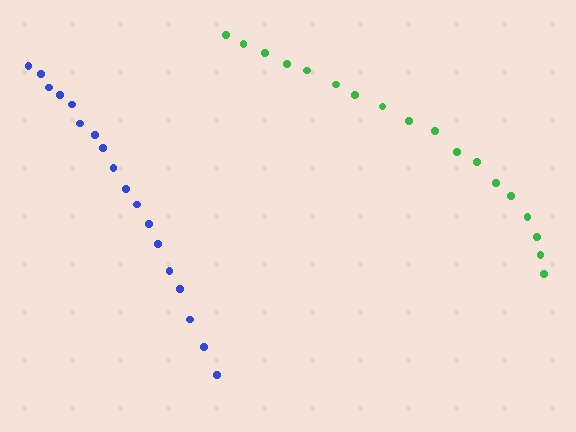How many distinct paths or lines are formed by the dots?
There are 2 distinct paths.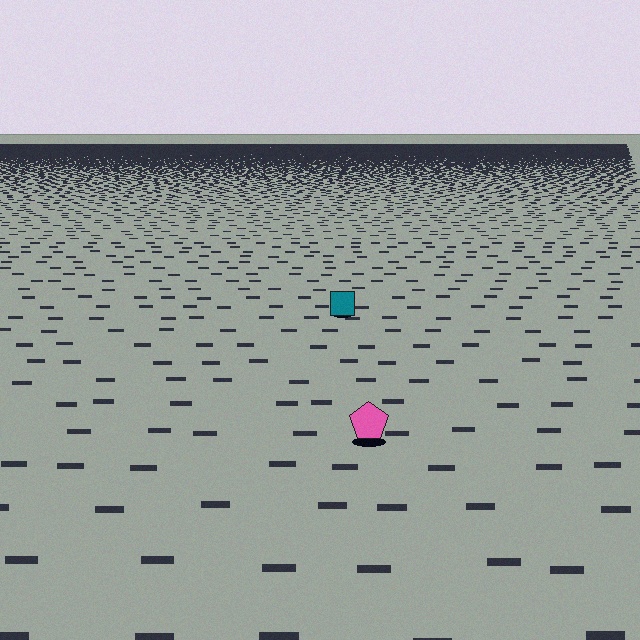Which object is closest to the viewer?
The pink pentagon is closest. The texture marks near it are larger and more spread out.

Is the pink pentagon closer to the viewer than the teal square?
Yes. The pink pentagon is closer — you can tell from the texture gradient: the ground texture is coarser near it.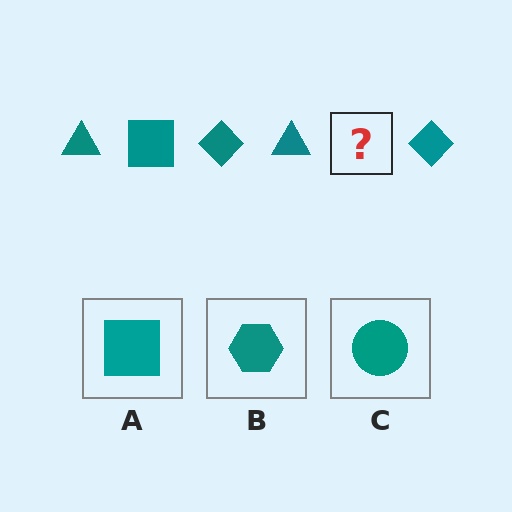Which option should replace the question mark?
Option A.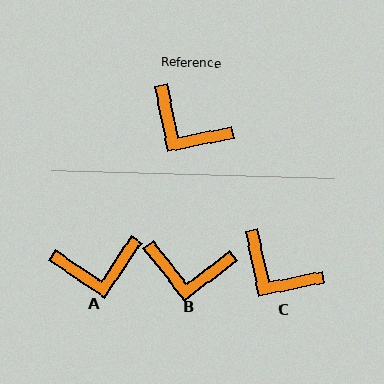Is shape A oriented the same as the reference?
No, it is off by about 44 degrees.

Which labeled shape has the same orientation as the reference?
C.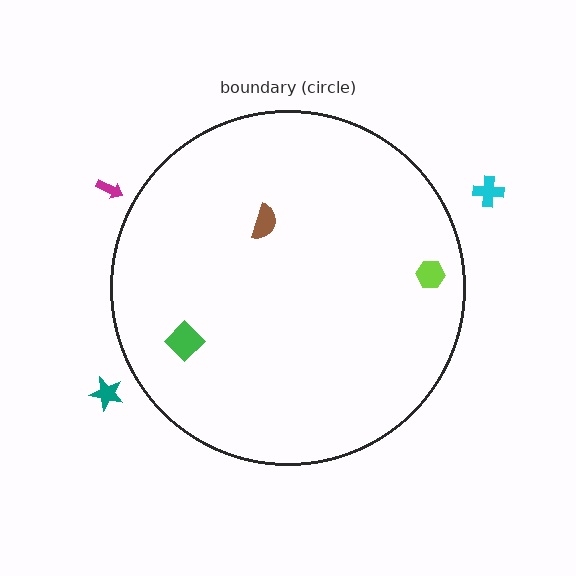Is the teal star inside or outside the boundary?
Outside.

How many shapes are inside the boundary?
3 inside, 3 outside.